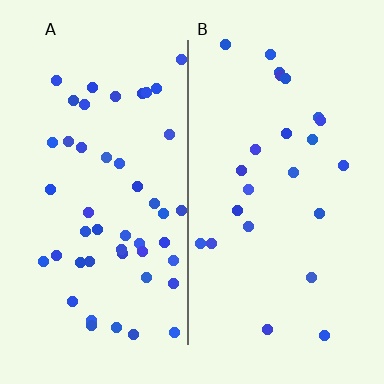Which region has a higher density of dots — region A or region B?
A (the left).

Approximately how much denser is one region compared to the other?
Approximately 2.0× — region A over region B.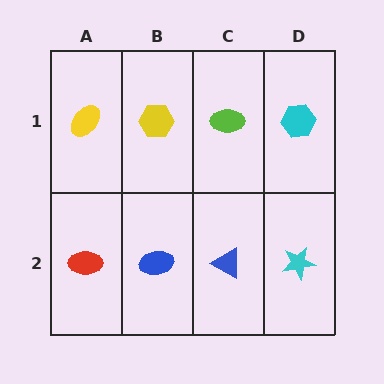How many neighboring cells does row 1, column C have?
3.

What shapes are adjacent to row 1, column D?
A cyan star (row 2, column D), a lime ellipse (row 1, column C).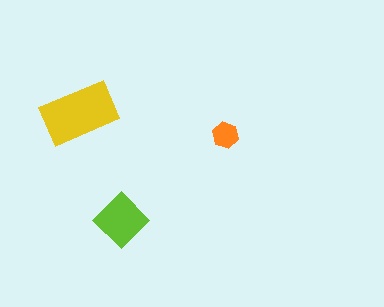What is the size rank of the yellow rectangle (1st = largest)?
1st.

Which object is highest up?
The yellow rectangle is topmost.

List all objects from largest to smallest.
The yellow rectangle, the lime diamond, the orange hexagon.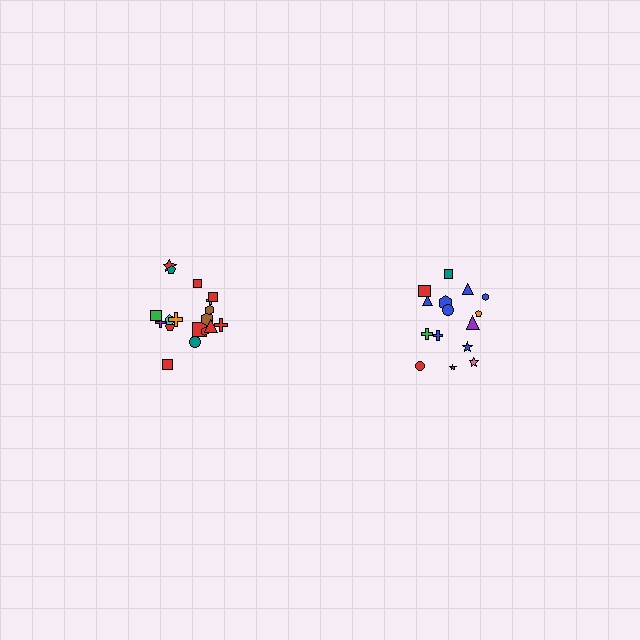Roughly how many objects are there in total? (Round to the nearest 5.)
Roughly 35 objects in total.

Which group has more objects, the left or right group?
The left group.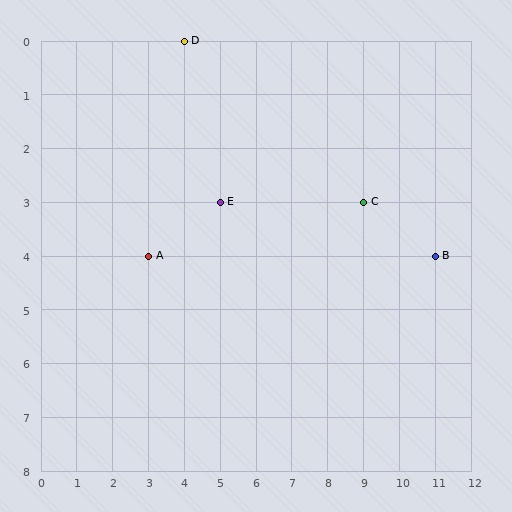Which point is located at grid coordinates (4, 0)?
Point D is at (4, 0).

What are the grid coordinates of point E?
Point E is at grid coordinates (5, 3).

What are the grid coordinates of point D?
Point D is at grid coordinates (4, 0).